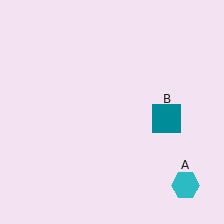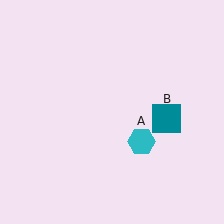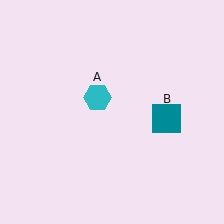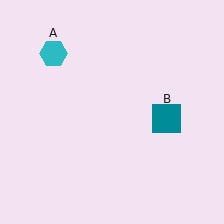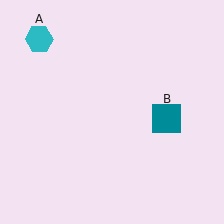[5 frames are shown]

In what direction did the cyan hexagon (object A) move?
The cyan hexagon (object A) moved up and to the left.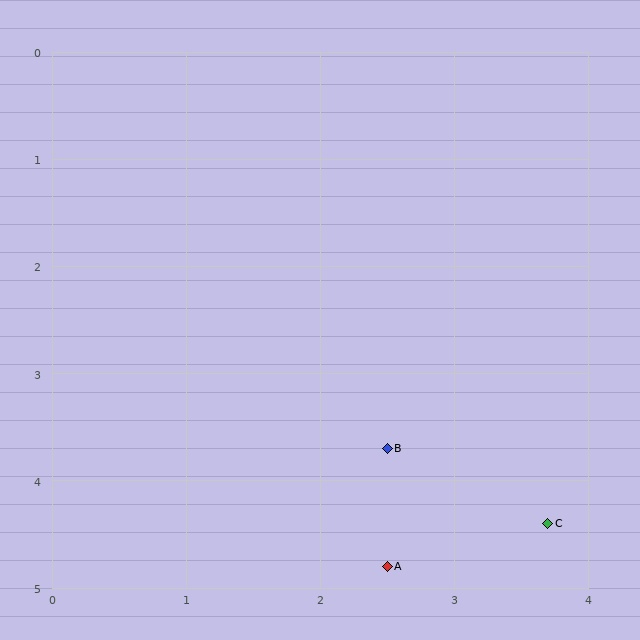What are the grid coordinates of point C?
Point C is at approximately (3.7, 4.4).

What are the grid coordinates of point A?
Point A is at approximately (2.5, 4.8).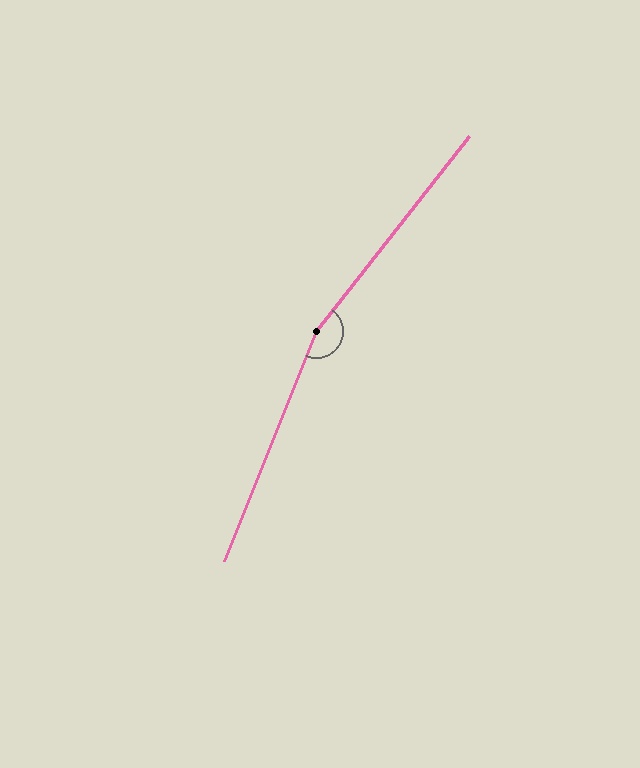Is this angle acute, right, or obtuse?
It is obtuse.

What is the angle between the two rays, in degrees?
Approximately 164 degrees.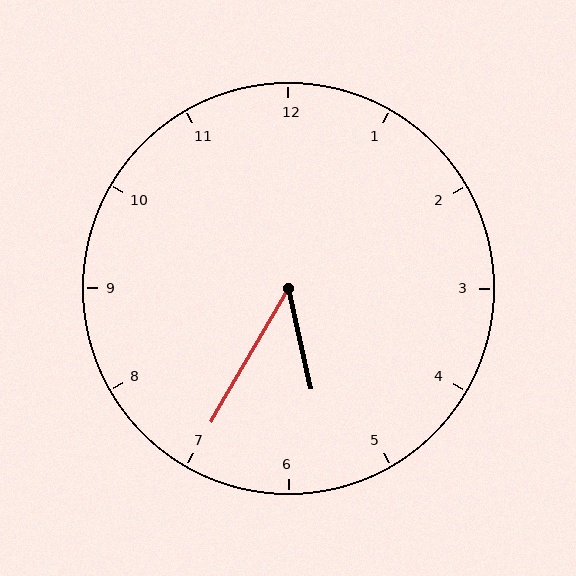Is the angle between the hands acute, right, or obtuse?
It is acute.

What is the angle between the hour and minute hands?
Approximately 42 degrees.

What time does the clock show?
5:35.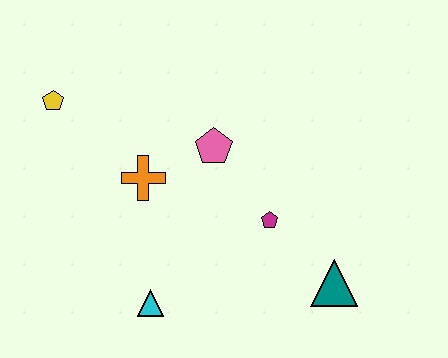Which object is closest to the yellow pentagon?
The orange cross is closest to the yellow pentagon.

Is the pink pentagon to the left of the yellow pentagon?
No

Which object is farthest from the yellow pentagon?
The teal triangle is farthest from the yellow pentagon.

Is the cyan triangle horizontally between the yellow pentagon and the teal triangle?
Yes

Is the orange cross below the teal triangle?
No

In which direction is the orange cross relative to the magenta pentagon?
The orange cross is to the left of the magenta pentagon.